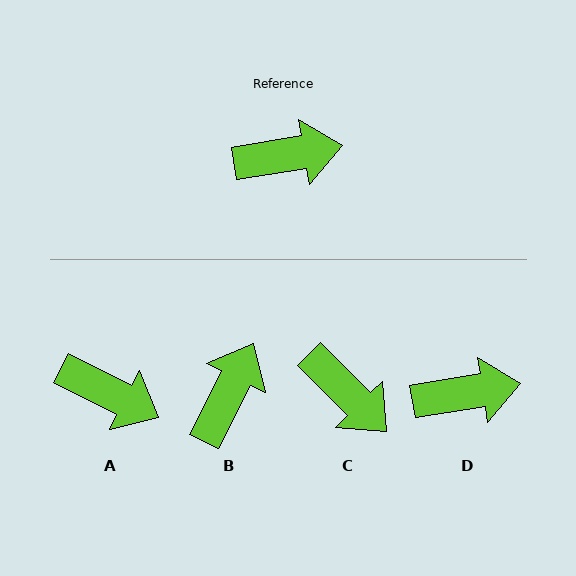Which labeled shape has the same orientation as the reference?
D.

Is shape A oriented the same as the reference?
No, it is off by about 36 degrees.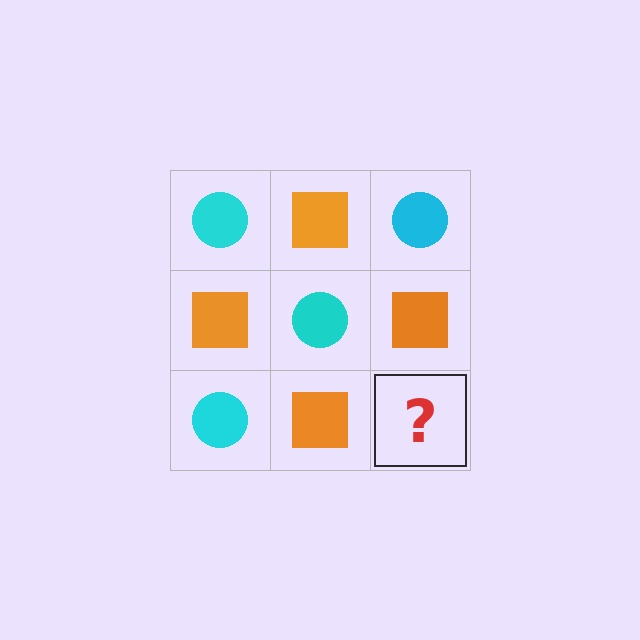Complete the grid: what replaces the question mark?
The question mark should be replaced with a cyan circle.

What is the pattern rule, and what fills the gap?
The rule is that it alternates cyan circle and orange square in a checkerboard pattern. The gap should be filled with a cyan circle.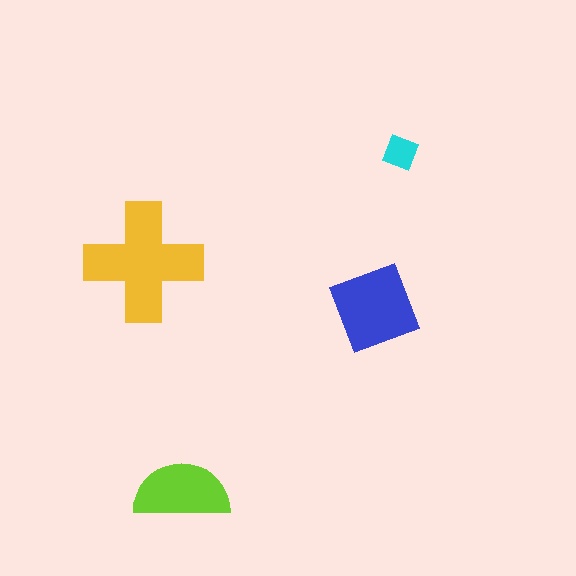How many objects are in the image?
There are 4 objects in the image.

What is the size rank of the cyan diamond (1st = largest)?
4th.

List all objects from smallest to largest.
The cyan diamond, the lime semicircle, the blue square, the yellow cross.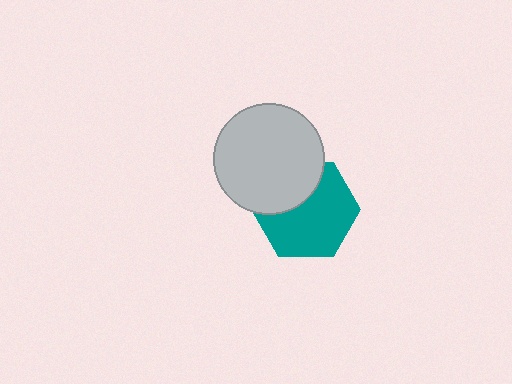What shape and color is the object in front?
The object in front is a light gray circle.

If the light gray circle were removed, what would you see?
You would see the complete teal hexagon.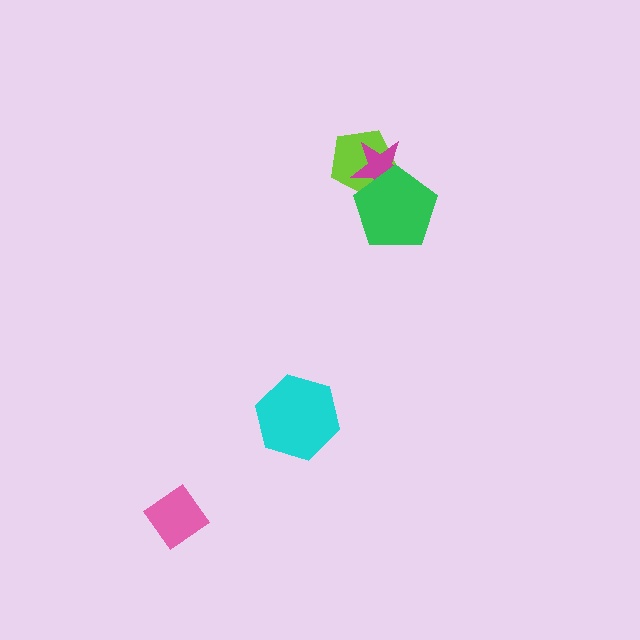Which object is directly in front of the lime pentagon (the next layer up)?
The magenta star is directly in front of the lime pentagon.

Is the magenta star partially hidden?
Yes, it is partially covered by another shape.